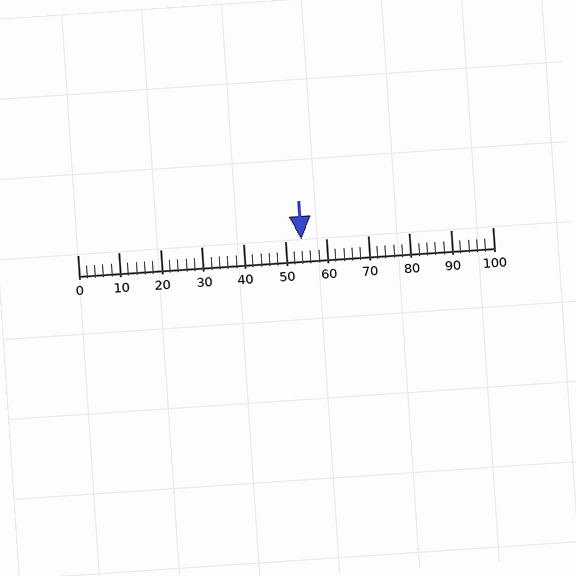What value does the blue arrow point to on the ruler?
The blue arrow points to approximately 54.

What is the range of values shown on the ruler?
The ruler shows values from 0 to 100.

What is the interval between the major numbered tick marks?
The major tick marks are spaced 10 units apart.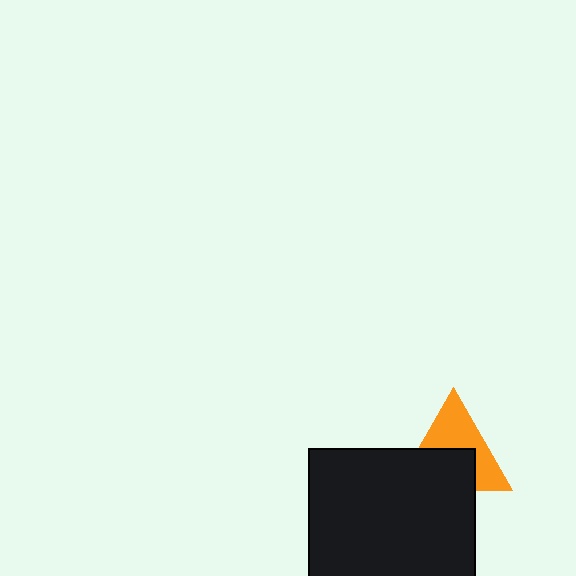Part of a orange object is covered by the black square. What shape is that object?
It is a triangle.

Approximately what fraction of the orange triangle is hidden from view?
Roughly 48% of the orange triangle is hidden behind the black square.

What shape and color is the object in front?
The object in front is a black square.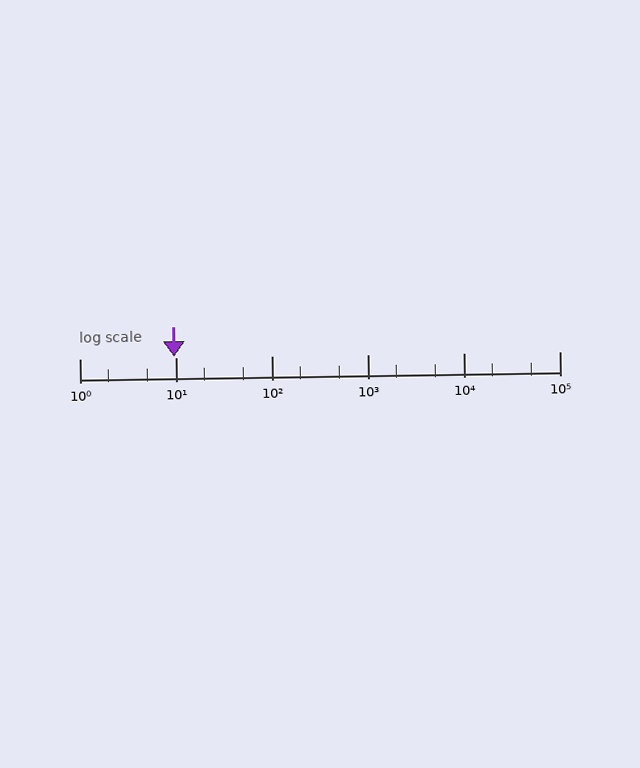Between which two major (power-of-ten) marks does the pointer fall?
The pointer is between 1 and 10.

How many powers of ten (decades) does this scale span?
The scale spans 5 decades, from 1 to 100000.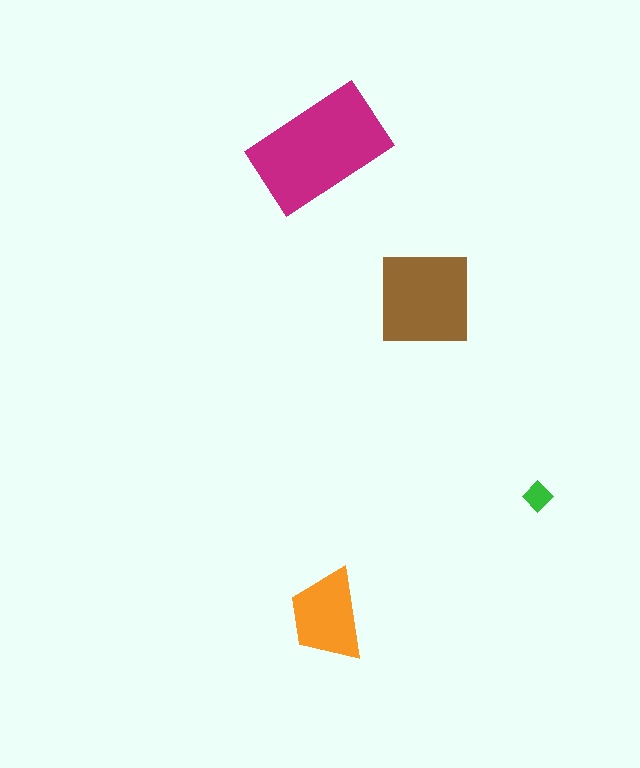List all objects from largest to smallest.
The magenta rectangle, the brown square, the orange trapezoid, the green diamond.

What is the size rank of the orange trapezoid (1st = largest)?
3rd.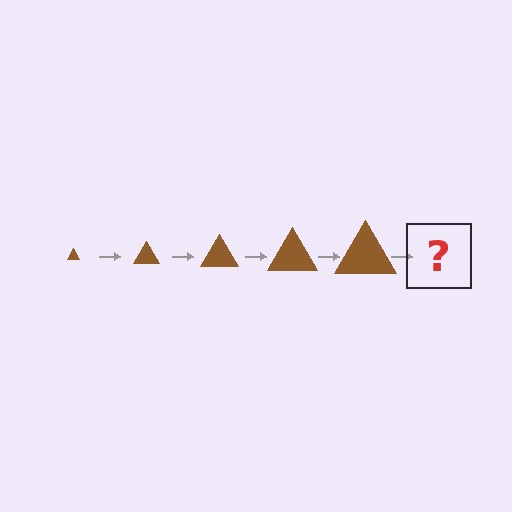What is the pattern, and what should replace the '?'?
The pattern is that the triangle gets progressively larger each step. The '?' should be a brown triangle, larger than the previous one.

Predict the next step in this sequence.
The next step is a brown triangle, larger than the previous one.